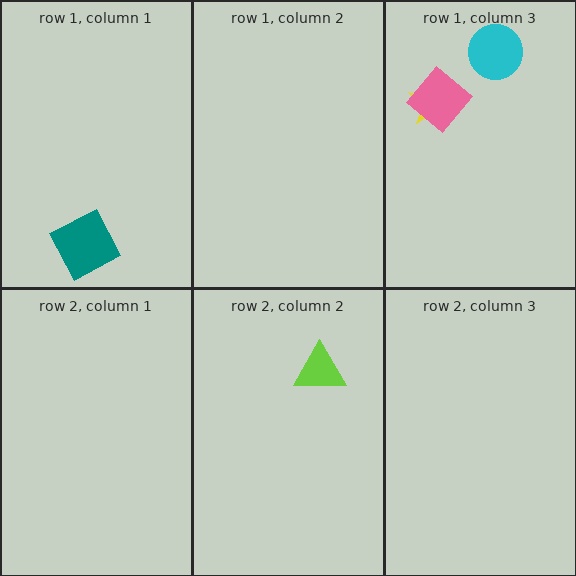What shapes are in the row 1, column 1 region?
The teal square.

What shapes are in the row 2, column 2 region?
The lime triangle.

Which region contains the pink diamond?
The row 1, column 3 region.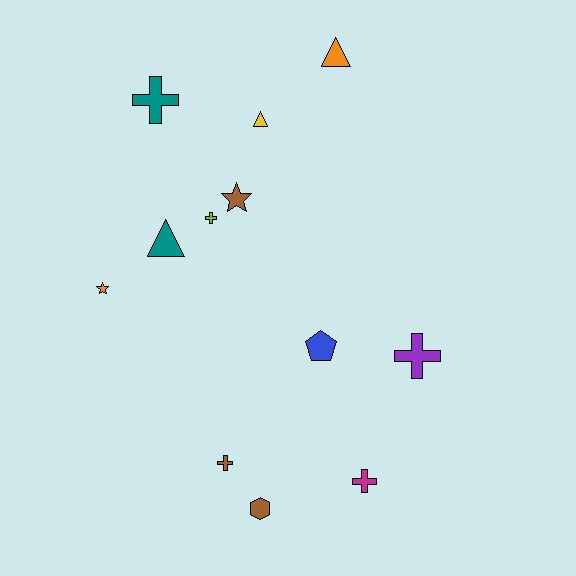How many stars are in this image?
There are 2 stars.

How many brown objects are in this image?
There are 3 brown objects.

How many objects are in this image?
There are 12 objects.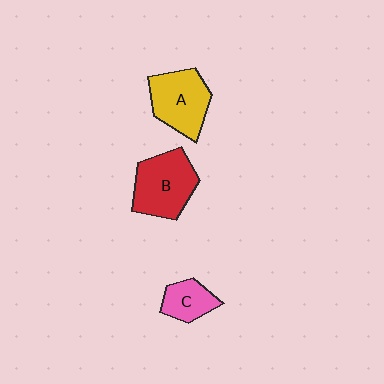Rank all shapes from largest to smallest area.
From largest to smallest: B (red), A (yellow), C (pink).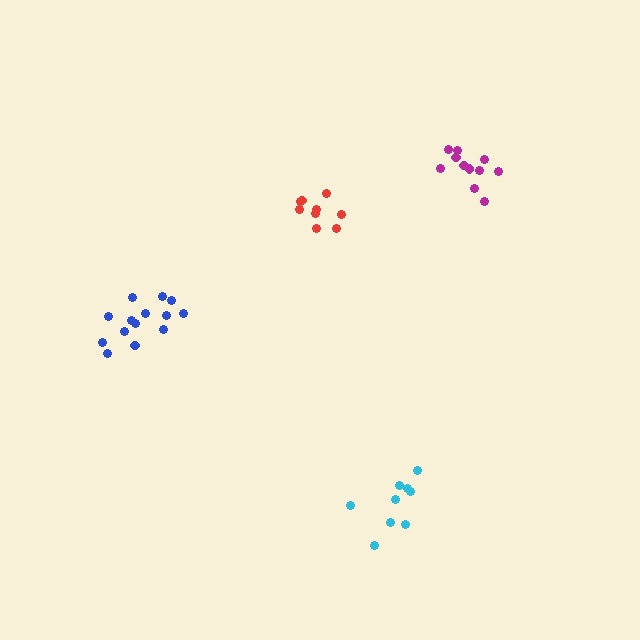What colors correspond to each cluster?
The clusters are colored: red, blue, cyan, magenta.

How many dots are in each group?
Group 1: 9 dots, Group 2: 14 dots, Group 3: 9 dots, Group 4: 11 dots (43 total).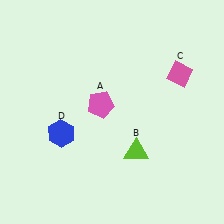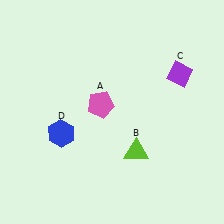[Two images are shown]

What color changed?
The diamond (C) changed from pink in Image 1 to purple in Image 2.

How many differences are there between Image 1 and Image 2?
There is 1 difference between the two images.